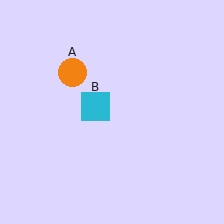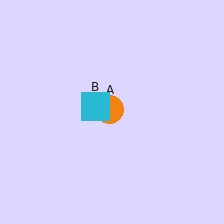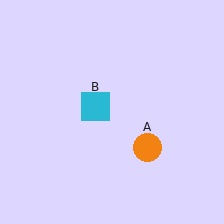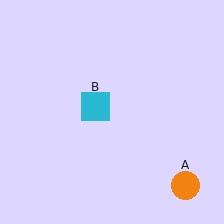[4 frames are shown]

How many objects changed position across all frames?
1 object changed position: orange circle (object A).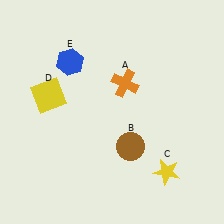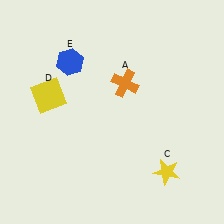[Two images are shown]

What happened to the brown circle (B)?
The brown circle (B) was removed in Image 2. It was in the bottom-right area of Image 1.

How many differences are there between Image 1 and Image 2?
There is 1 difference between the two images.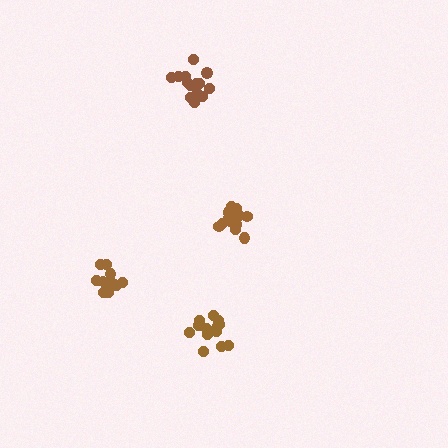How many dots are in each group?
Group 1: 15 dots, Group 2: 13 dots, Group 3: 15 dots, Group 4: 14 dots (57 total).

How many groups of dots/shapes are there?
There are 4 groups.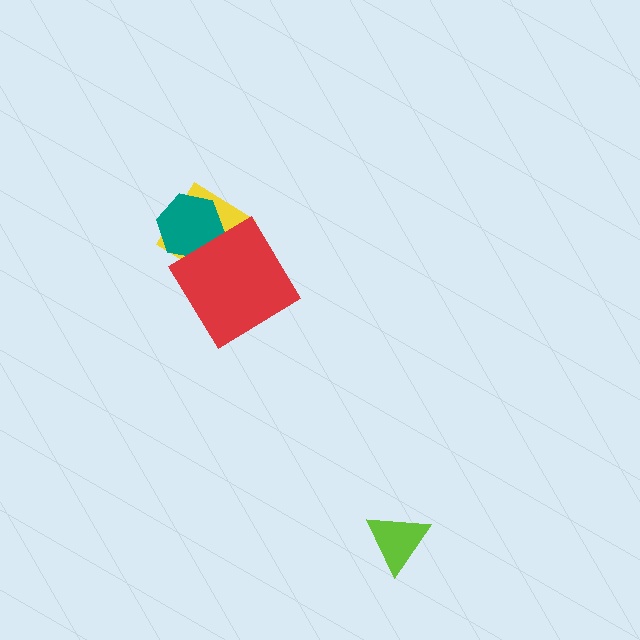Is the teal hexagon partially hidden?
Yes, it is partially covered by another shape.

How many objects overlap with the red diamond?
2 objects overlap with the red diamond.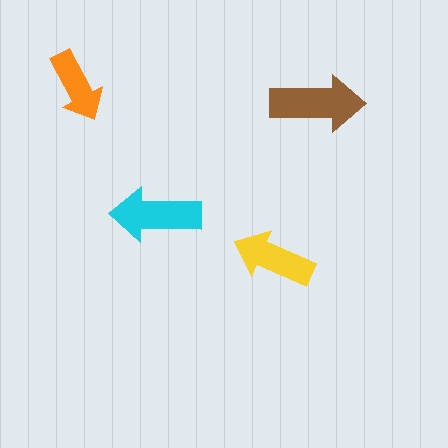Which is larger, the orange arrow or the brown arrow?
The brown one.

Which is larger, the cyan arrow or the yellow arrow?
The cyan one.